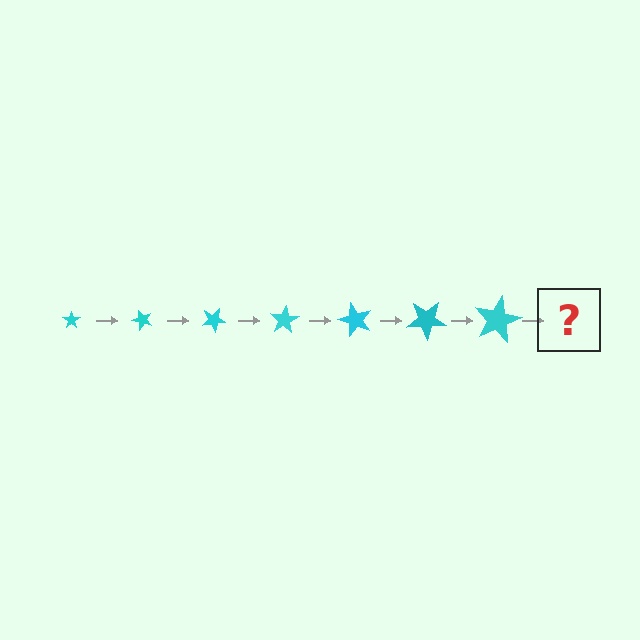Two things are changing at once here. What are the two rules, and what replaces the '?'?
The two rules are that the star grows larger each step and it rotates 50 degrees each step. The '?' should be a star, larger than the previous one and rotated 350 degrees from the start.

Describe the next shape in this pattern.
It should be a star, larger than the previous one and rotated 350 degrees from the start.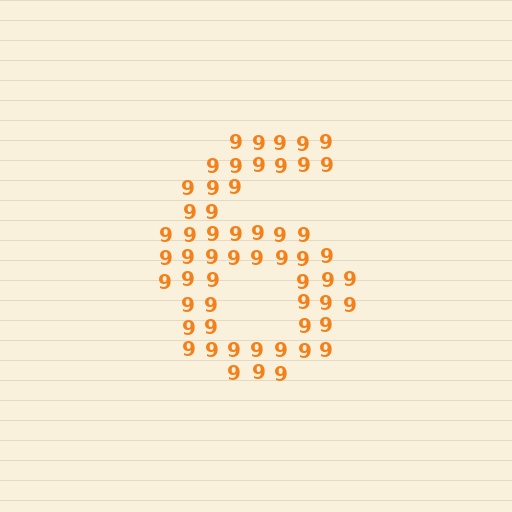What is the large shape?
The large shape is the digit 6.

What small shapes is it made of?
It is made of small digit 9's.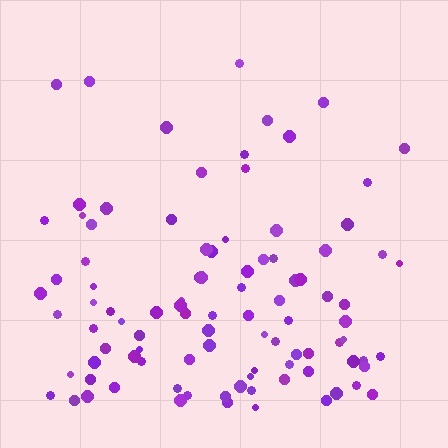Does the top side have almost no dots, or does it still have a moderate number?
Still a moderate number, just noticeably fewer than the bottom.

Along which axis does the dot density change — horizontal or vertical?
Vertical.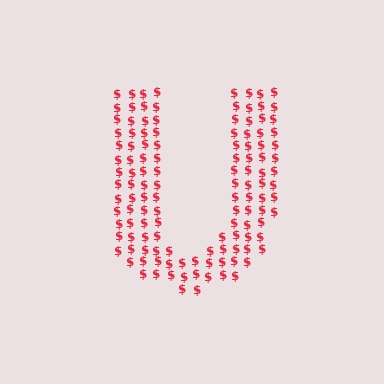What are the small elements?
The small elements are dollar signs.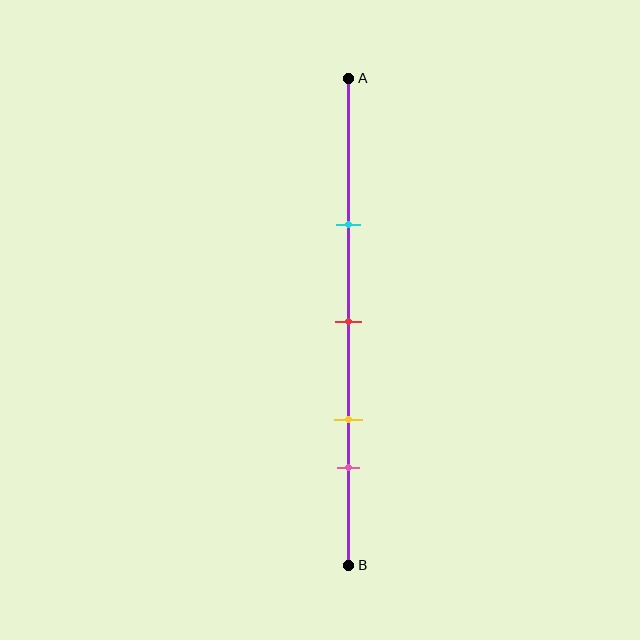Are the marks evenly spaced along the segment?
No, the marks are not evenly spaced.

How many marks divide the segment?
There are 4 marks dividing the segment.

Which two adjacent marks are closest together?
The yellow and pink marks are the closest adjacent pair.